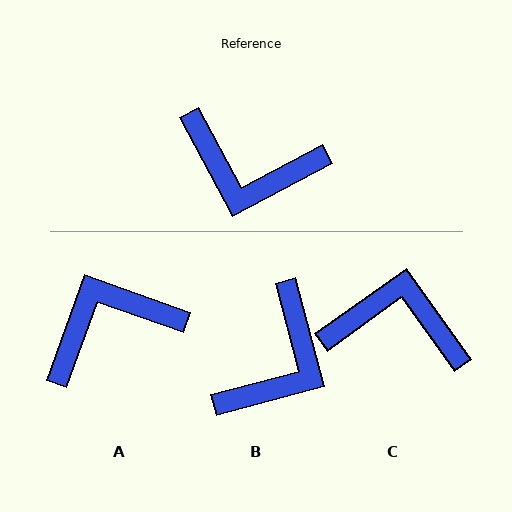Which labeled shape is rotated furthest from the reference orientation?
C, about 172 degrees away.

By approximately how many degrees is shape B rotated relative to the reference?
Approximately 77 degrees counter-clockwise.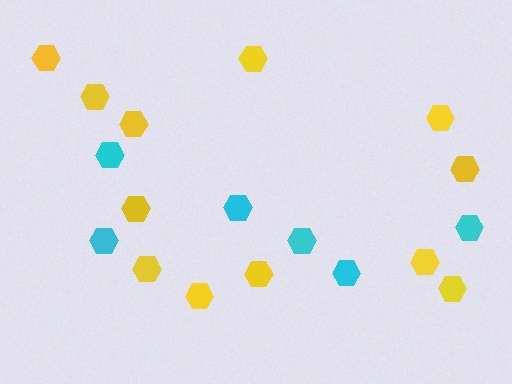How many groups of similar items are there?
There are 2 groups: one group of cyan hexagons (6) and one group of yellow hexagons (12).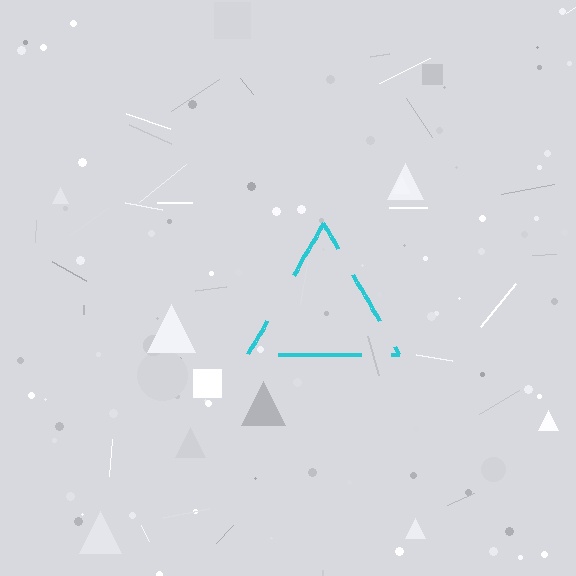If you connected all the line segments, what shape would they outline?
They would outline a triangle.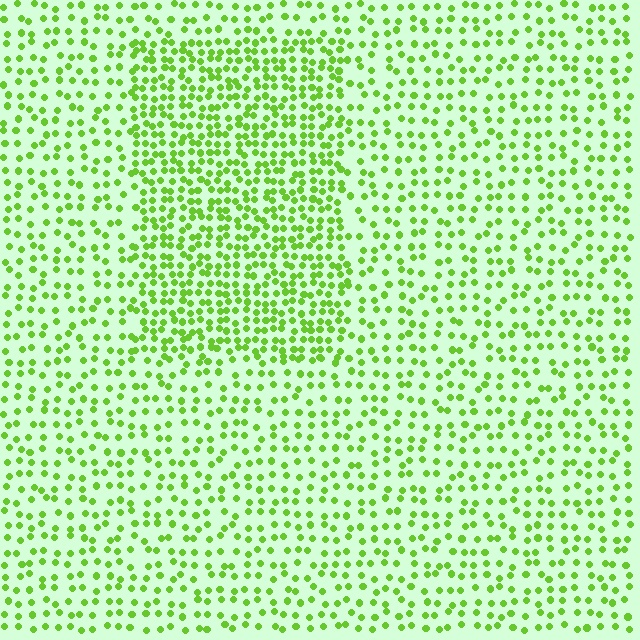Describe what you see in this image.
The image contains small lime elements arranged at two different densities. A rectangle-shaped region is visible where the elements are more densely packed than the surrounding area.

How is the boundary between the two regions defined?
The boundary is defined by a change in element density (approximately 1.9x ratio). All elements are the same color, size, and shape.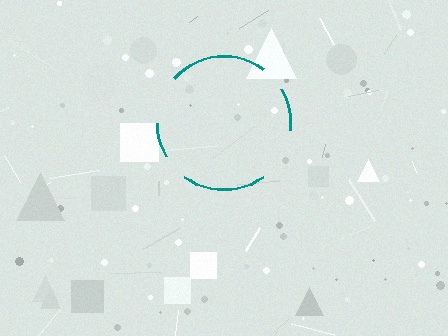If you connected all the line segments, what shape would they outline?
They would outline a circle.